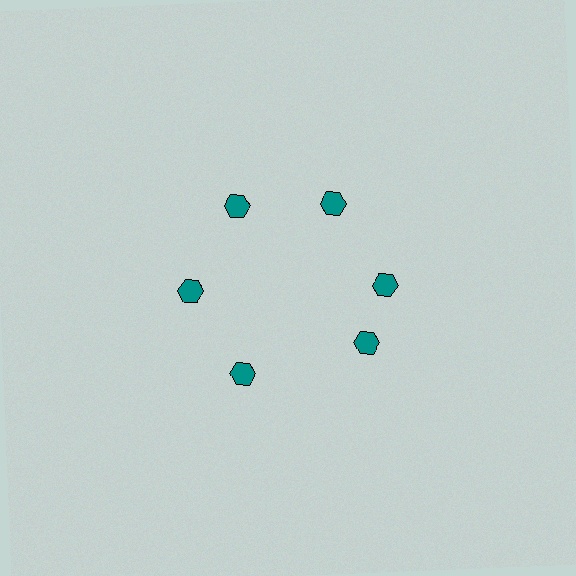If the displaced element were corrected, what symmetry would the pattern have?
It would have 6-fold rotational symmetry — the pattern would map onto itself every 60 degrees.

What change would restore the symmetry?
The symmetry would be restored by rotating it back into even spacing with its neighbors so that all 6 hexagons sit at equal angles and equal distance from the center.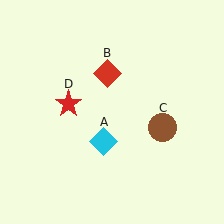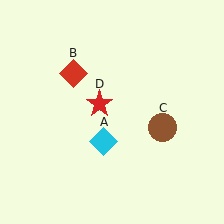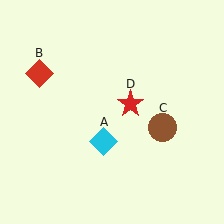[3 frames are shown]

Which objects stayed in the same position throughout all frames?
Cyan diamond (object A) and brown circle (object C) remained stationary.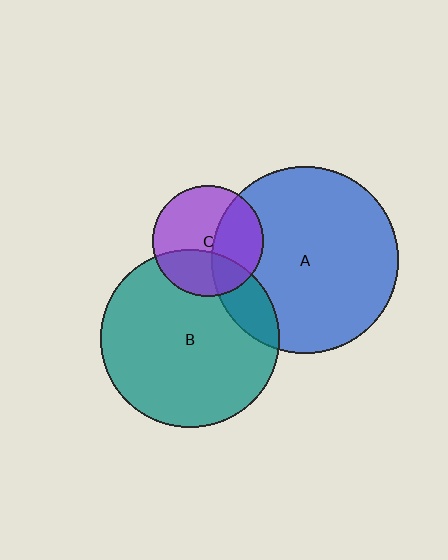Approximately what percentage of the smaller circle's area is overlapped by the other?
Approximately 35%.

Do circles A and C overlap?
Yes.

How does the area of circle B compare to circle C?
Approximately 2.6 times.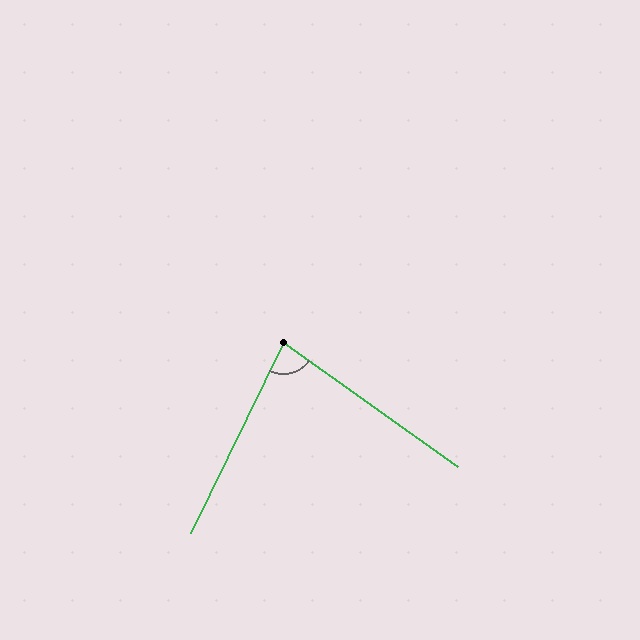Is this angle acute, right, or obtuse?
It is acute.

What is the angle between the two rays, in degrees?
Approximately 81 degrees.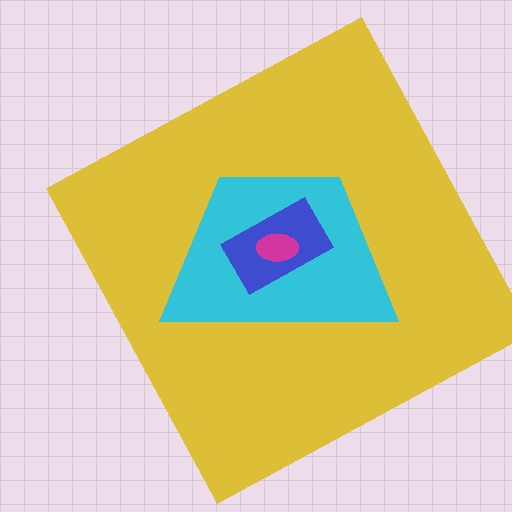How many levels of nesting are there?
4.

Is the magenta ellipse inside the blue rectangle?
Yes.